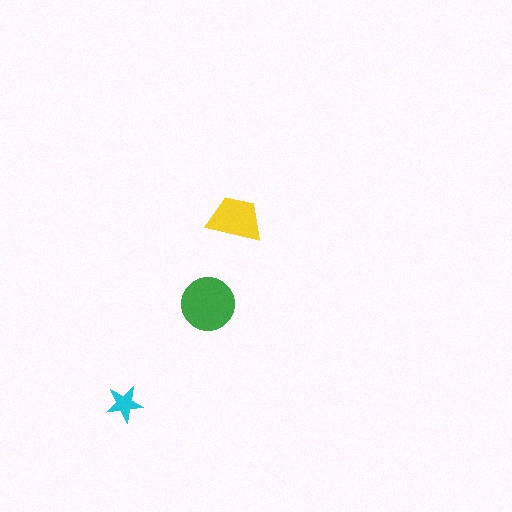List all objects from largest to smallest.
The green circle, the yellow trapezoid, the cyan star.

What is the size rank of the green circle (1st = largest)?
1st.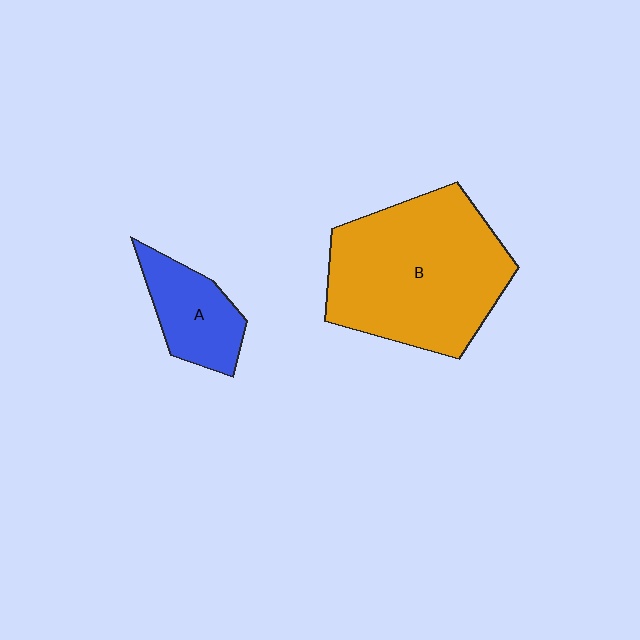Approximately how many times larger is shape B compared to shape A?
Approximately 2.8 times.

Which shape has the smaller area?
Shape A (blue).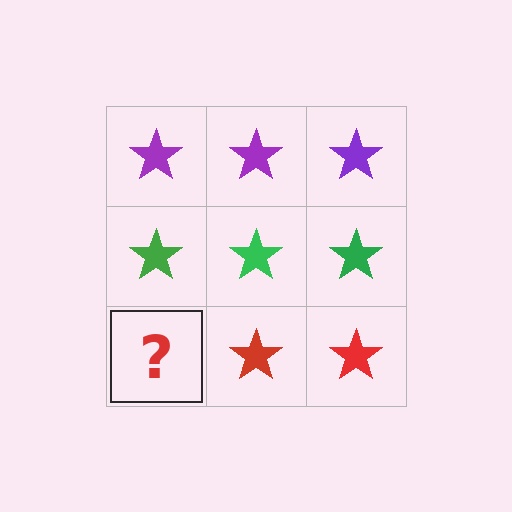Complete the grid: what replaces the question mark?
The question mark should be replaced with a red star.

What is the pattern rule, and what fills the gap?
The rule is that each row has a consistent color. The gap should be filled with a red star.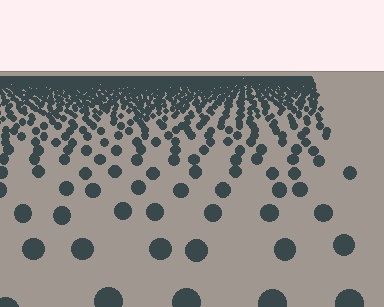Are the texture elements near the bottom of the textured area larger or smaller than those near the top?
Larger. Near the bottom, elements are closer to the viewer and appear at a bigger on-screen size.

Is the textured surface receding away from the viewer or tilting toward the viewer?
The surface is receding away from the viewer. Texture elements get smaller and denser toward the top.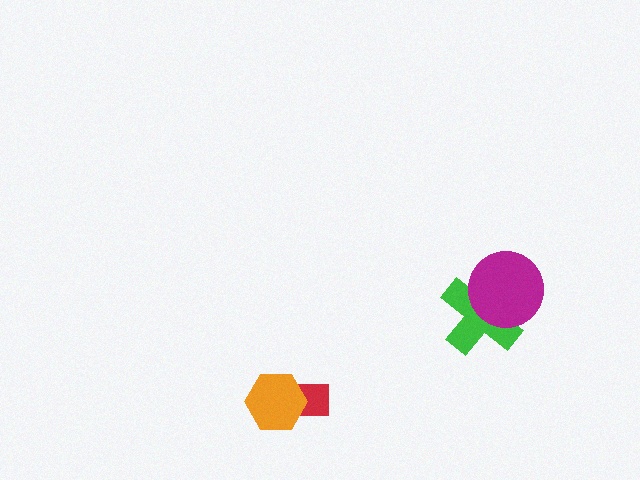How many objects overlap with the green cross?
1 object overlaps with the green cross.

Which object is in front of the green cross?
The magenta circle is in front of the green cross.